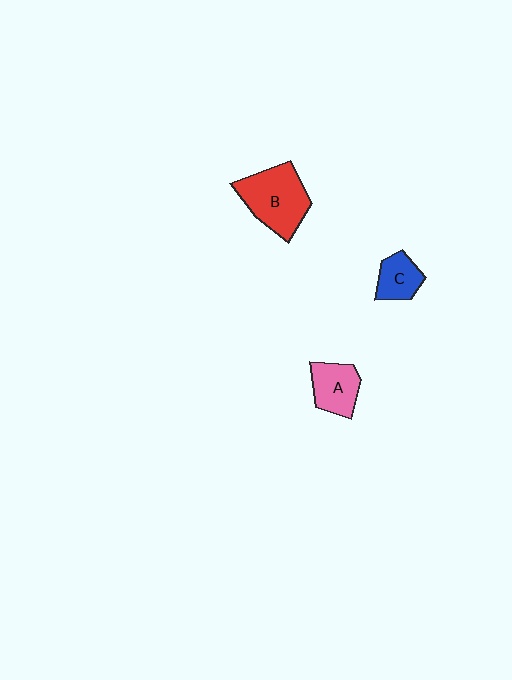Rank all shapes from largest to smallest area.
From largest to smallest: B (red), A (pink), C (blue).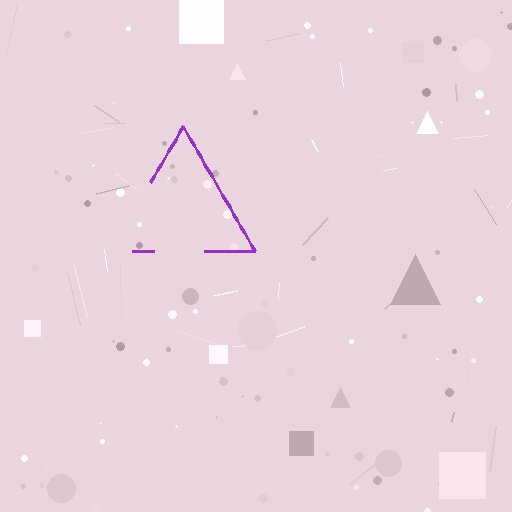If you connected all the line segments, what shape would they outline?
They would outline a triangle.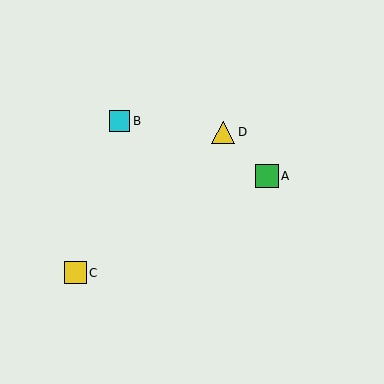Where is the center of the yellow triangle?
The center of the yellow triangle is at (223, 132).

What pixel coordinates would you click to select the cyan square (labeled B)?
Click at (119, 121) to select the cyan square B.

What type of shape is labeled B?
Shape B is a cyan square.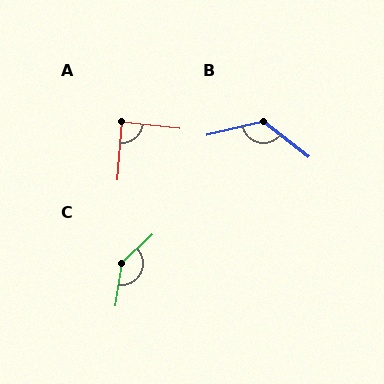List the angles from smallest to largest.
A (89°), B (128°), C (142°).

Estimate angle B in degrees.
Approximately 128 degrees.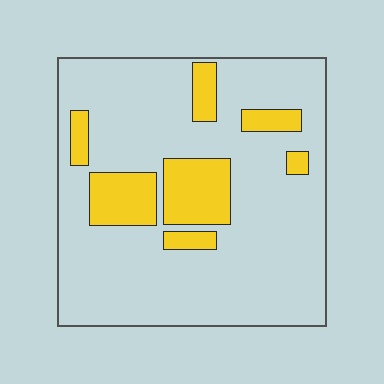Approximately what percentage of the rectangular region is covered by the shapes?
Approximately 20%.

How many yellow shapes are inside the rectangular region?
7.